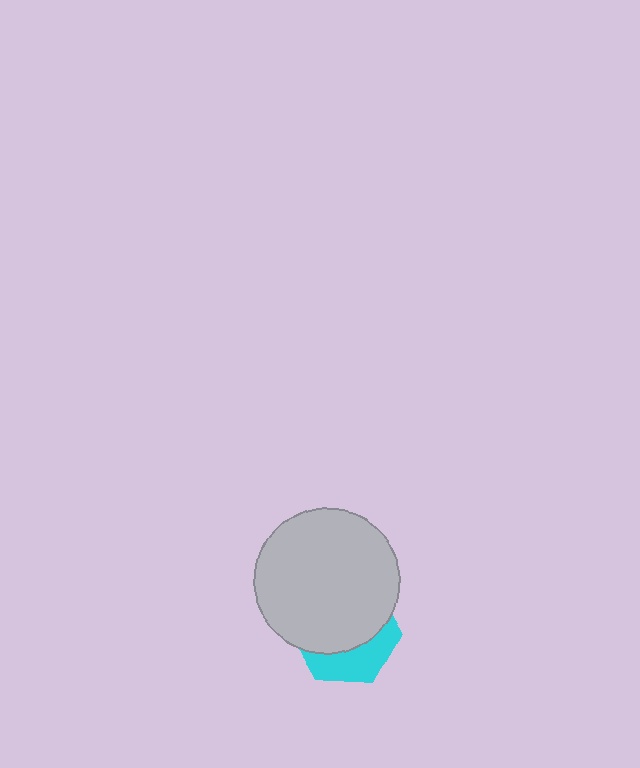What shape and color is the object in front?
The object in front is a light gray circle.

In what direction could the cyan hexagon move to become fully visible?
The cyan hexagon could move down. That would shift it out from behind the light gray circle entirely.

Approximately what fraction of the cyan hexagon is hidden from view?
Roughly 65% of the cyan hexagon is hidden behind the light gray circle.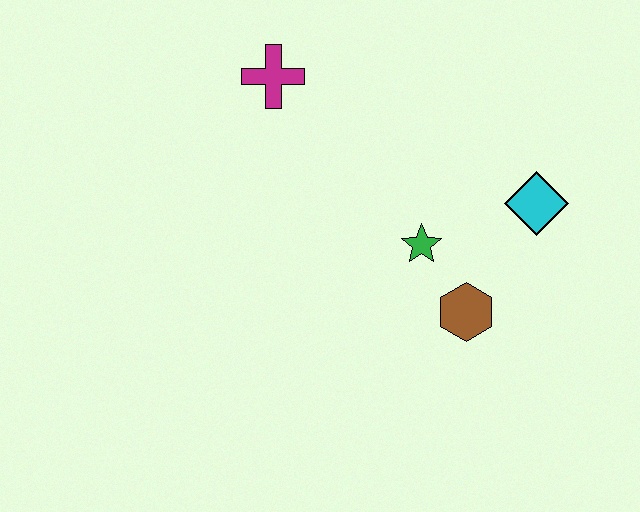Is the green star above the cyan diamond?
No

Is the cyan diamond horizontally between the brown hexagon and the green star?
No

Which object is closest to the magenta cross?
The green star is closest to the magenta cross.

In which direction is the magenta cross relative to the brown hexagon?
The magenta cross is above the brown hexagon.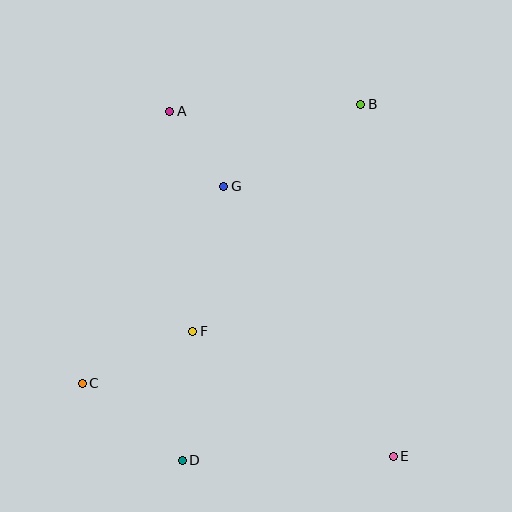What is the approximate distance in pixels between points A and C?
The distance between A and C is approximately 285 pixels.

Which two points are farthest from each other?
Points A and E are farthest from each other.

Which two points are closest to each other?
Points A and G are closest to each other.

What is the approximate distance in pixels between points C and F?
The distance between C and F is approximately 122 pixels.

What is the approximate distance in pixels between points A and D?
The distance between A and D is approximately 349 pixels.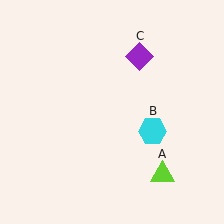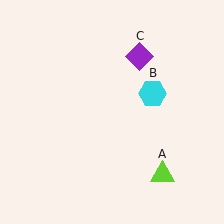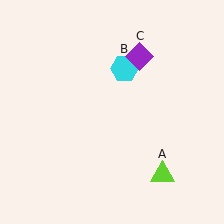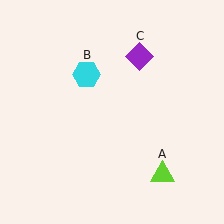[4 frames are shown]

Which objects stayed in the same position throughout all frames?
Lime triangle (object A) and purple diamond (object C) remained stationary.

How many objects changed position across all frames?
1 object changed position: cyan hexagon (object B).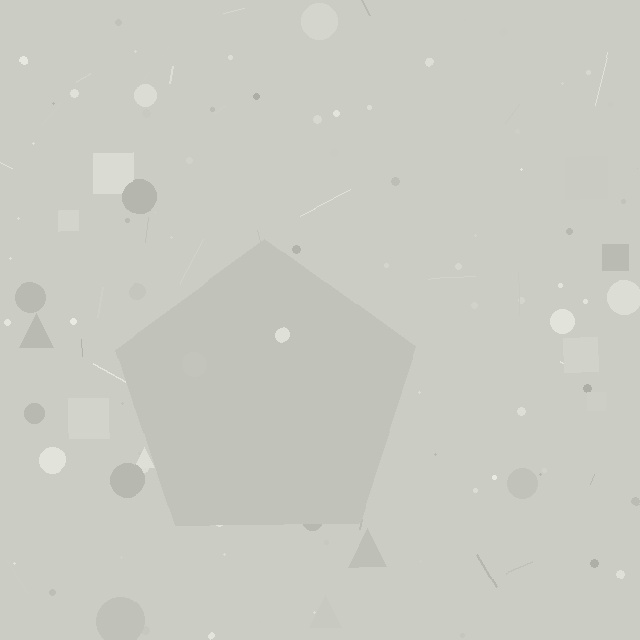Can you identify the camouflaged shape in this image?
The camouflaged shape is a pentagon.